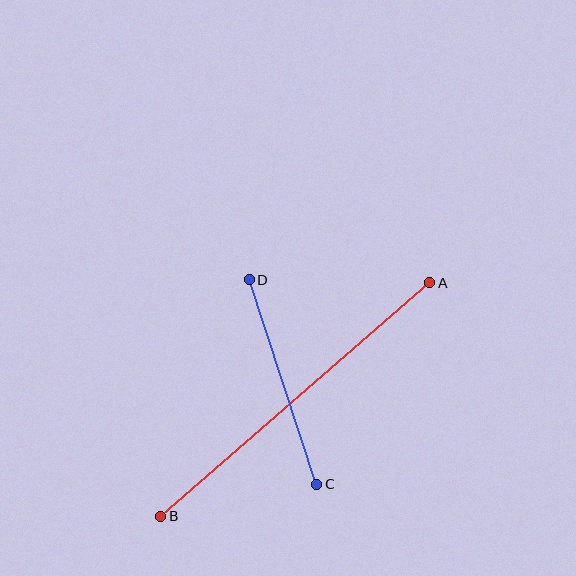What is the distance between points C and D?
The distance is approximately 215 pixels.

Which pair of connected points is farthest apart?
Points A and B are farthest apart.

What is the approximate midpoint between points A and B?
The midpoint is at approximately (295, 399) pixels.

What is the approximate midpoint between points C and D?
The midpoint is at approximately (283, 382) pixels.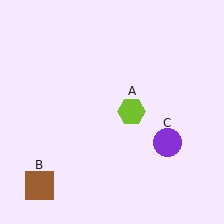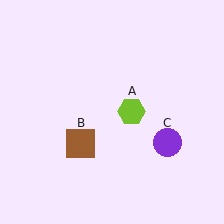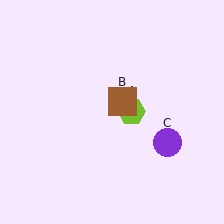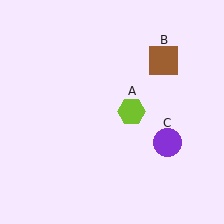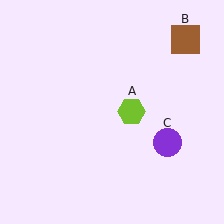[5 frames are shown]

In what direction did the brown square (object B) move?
The brown square (object B) moved up and to the right.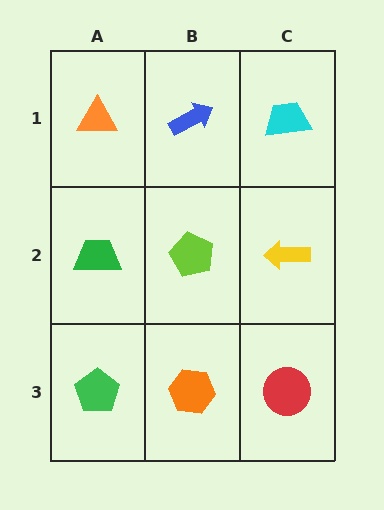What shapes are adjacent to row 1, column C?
A yellow arrow (row 2, column C), a blue arrow (row 1, column B).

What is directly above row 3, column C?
A yellow arrow.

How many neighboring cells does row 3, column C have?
2.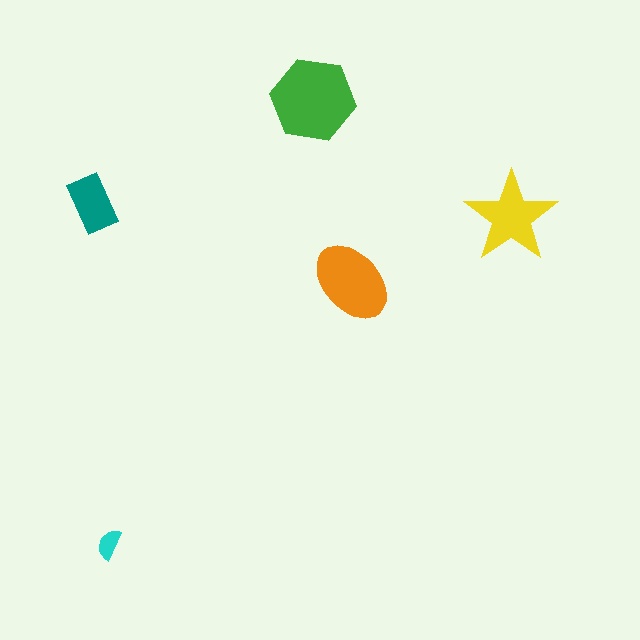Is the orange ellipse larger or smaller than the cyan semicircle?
Larger.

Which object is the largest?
The green hexagon.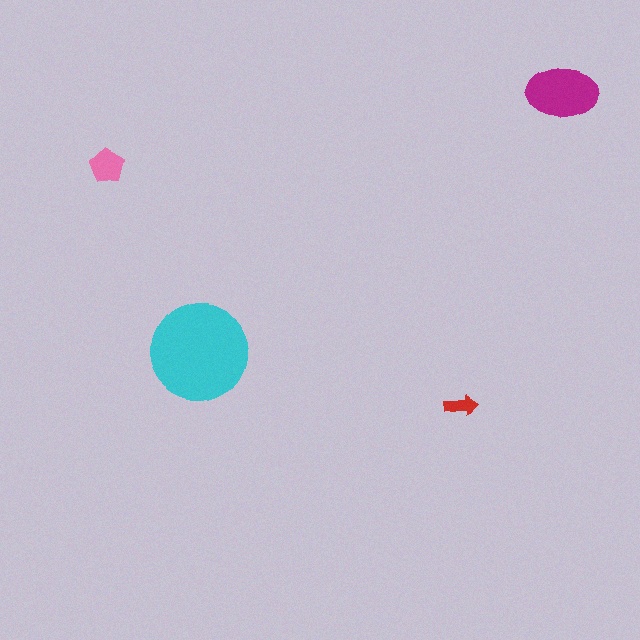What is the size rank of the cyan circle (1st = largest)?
1st.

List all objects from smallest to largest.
The red arrow, the pink pentagon, the magenta ellipse, the cyan circle.